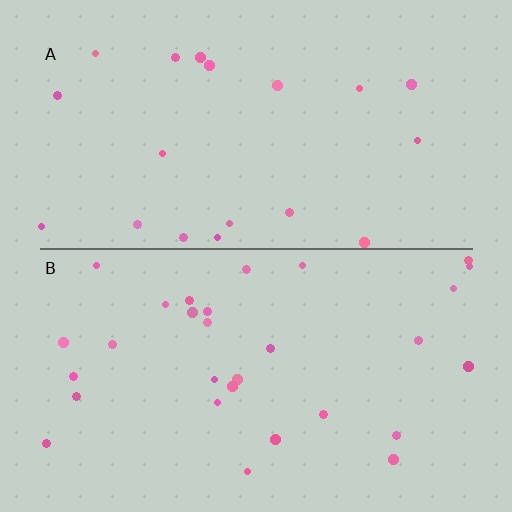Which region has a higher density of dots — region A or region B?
B (the bottom).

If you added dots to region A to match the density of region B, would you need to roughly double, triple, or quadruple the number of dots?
Approximately double.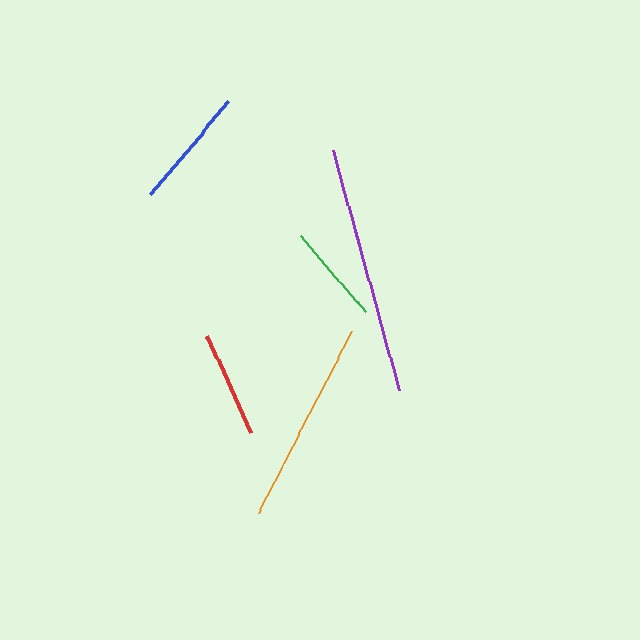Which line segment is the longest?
The purple line is the longest at approximately 249 pixels.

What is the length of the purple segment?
The purple segment is approximately 249 pixels long.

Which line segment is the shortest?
The green line is the shortest at approximately 100 pixels.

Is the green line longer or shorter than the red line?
The red line is longer than the green line.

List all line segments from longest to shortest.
From longest to shortest: purple, orange, blue, red, green.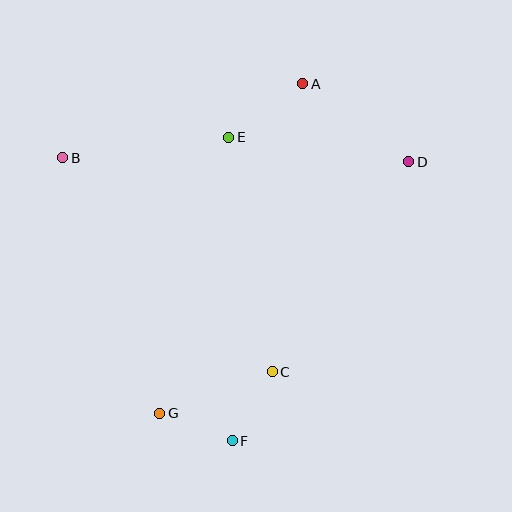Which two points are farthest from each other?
Points A and F are farthest from each other.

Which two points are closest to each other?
Points F and G are closest to each other.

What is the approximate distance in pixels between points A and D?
The distance between A and D is approximately 132 pixels.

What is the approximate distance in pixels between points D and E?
The distance between D and E is approximately 182 pixels.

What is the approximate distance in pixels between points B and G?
The distance between B and G is approximately 273 pixels.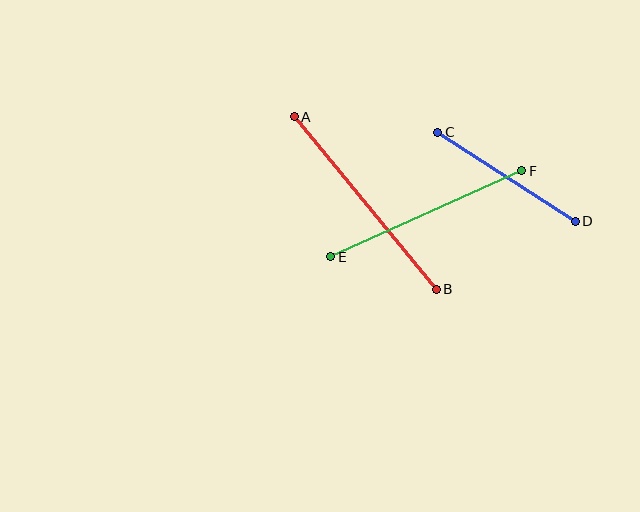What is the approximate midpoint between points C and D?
The midpoint is at approximately (506, 177) pixels.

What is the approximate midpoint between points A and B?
The midpoint is at approximately (365, 203) pixels.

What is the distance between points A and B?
The distance is approximately 224 pixels.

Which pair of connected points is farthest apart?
Points A and B are farthest apart.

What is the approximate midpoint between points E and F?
The midpoint is at approximately (426, 214) pixels.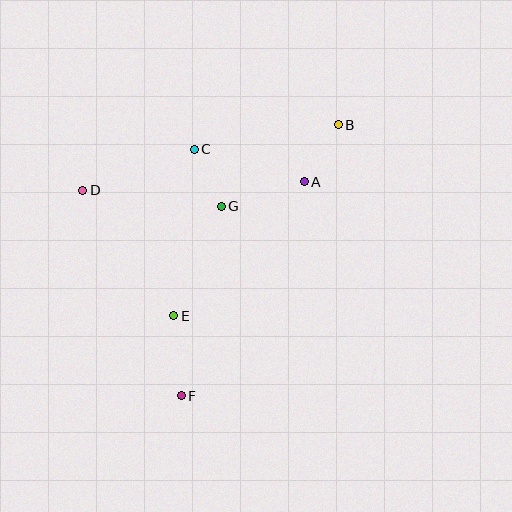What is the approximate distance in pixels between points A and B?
The distance between A and B is approximately 66 pixels.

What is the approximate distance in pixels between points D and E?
The distance between D and E is approximately 155 pixels.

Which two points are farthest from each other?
Points B and F are farthest from each other.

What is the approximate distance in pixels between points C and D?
The distance between C and D is approximately 119 pixels.